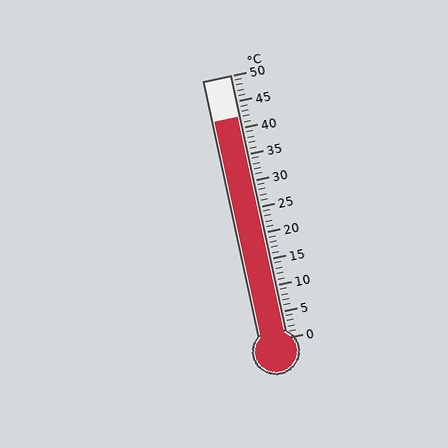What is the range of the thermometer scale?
The thermometer scale ranges from 0°C to 50°C.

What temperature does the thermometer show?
The thermometer shows approximately 42°C.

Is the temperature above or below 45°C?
The temperature is below 45°C.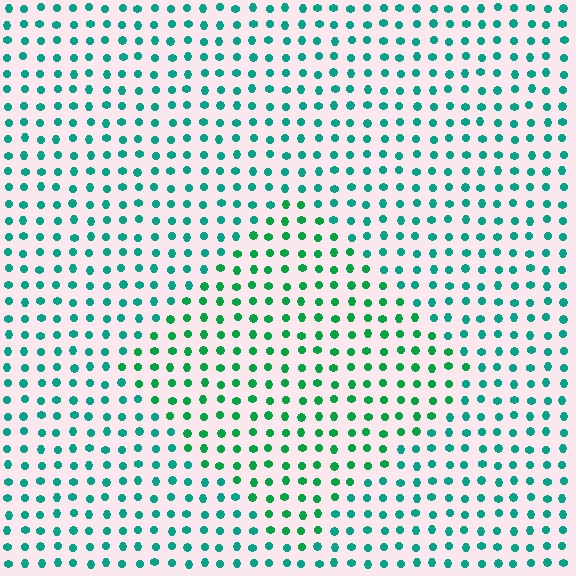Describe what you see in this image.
The image is filled with small teal elements in a uniform arrangement. A diamond-shaped region is visible where the elements are tinted to a slightly different hue, forming a subtle color boundary.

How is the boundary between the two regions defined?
The boundary is defined purely by a slight shift in hue (about 26 degrees). Spacing, size, and orientation are identical on both sides.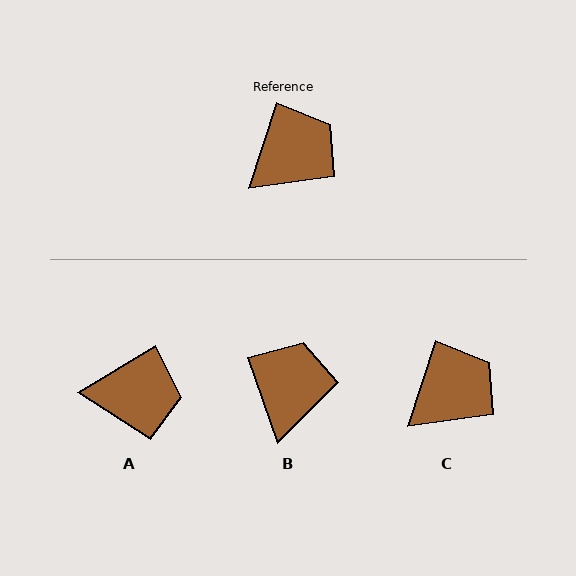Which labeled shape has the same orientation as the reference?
C.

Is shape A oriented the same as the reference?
No, it is off by about 41 degrees.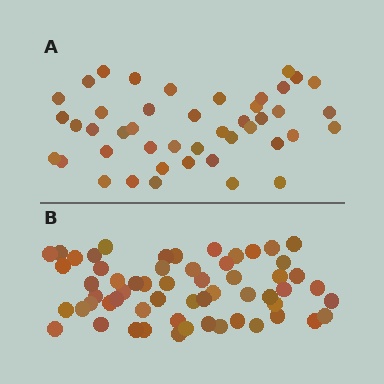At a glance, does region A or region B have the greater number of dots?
Region B (the bottom region) has more dots.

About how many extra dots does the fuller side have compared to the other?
Region B has approximately 15 more dots than region A.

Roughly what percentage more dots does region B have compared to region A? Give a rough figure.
About 35% more.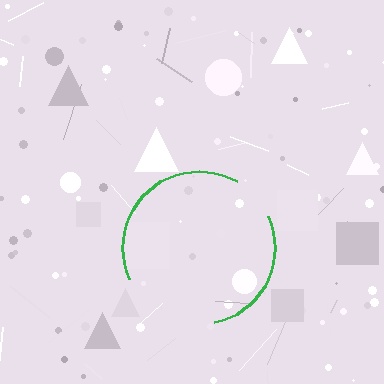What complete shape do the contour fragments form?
The contour fragments form a circle.